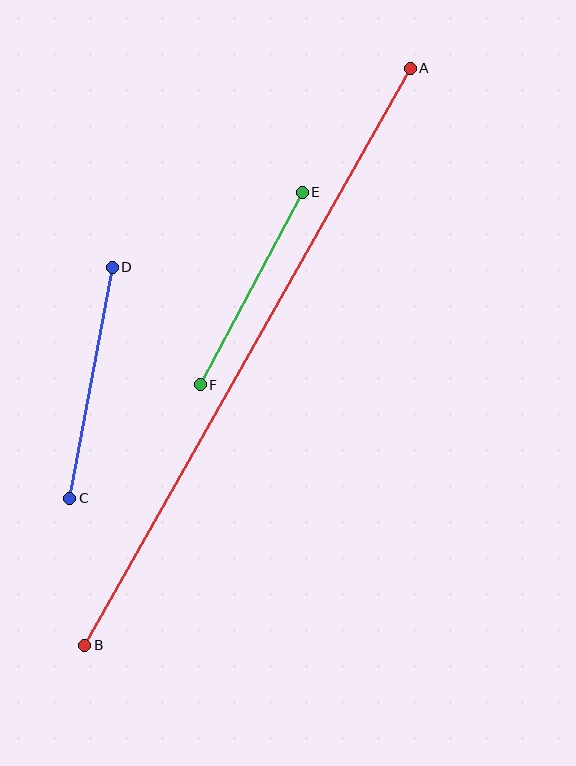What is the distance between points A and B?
The distance is approximately 662 pixels.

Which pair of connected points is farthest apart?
Points A and B are farthest apart.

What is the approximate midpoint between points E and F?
The midpoint is at approximately (251, 289) pixels.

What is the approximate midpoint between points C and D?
The midpoint is at approximately (91, 383) pixels.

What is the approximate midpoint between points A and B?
The midpoint is at approximately (247, 357) pixels.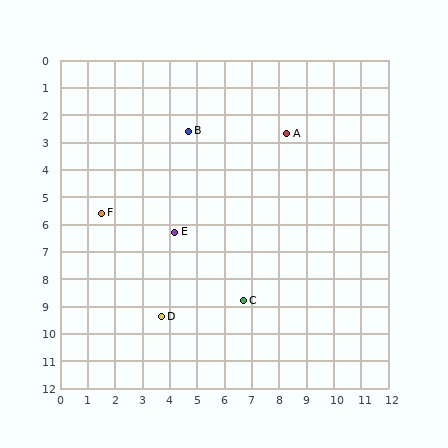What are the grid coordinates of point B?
Point B is at approximately (4.7, 2.6).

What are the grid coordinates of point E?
Point E is at approximately (4.2, 6.3).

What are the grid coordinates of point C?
Point C is at approximately (6.7, 8.8).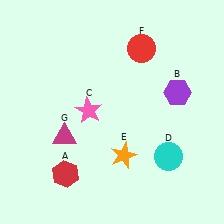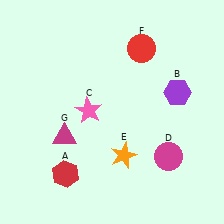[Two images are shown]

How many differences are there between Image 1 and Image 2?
There is 1 difference between the two images.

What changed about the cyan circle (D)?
In Image 1, D is cyan. In Image 2, it changed to magenta.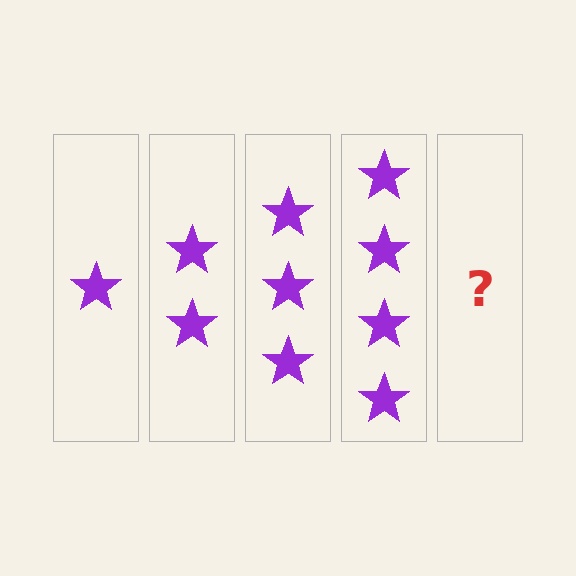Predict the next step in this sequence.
The next step is 5 stars.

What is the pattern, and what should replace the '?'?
The pattern is that each step adds one more star. The '?' should be 5 stars.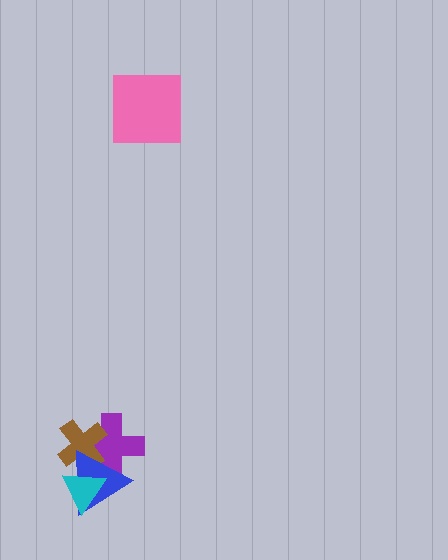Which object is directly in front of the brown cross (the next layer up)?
The blue triangle is directly in front of the brown cross.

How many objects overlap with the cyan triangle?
3 objects overlap with the cyan triangle.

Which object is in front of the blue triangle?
The cyan triangle is in front of the blue triangle.